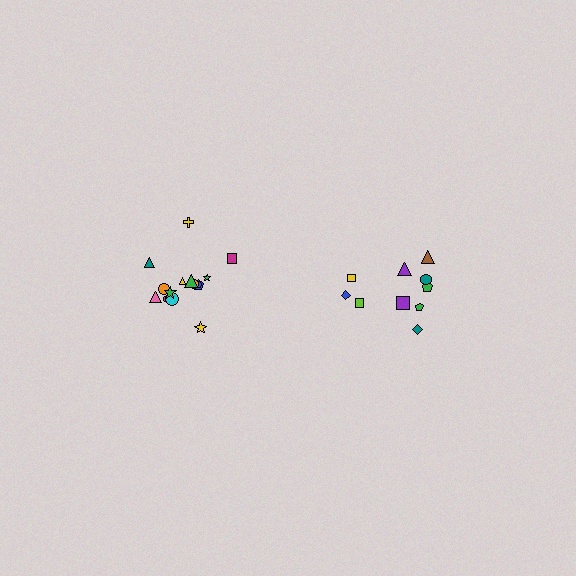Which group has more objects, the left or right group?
The left group.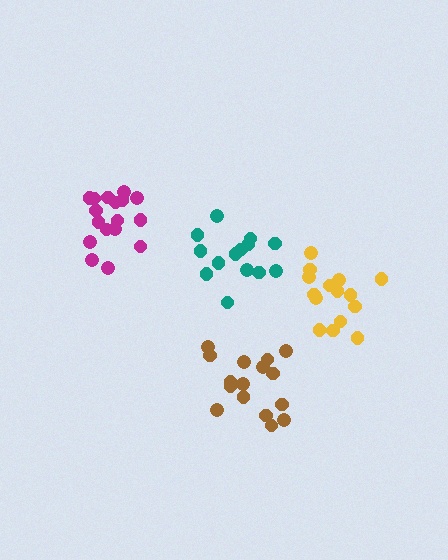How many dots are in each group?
Group 1: 16 dots, Group 2: 14 dots, Group 3: 16 dots, Group 4: 17 dots (63 total).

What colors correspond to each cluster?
The clusters are colored: brown, teal, yellow, magenta.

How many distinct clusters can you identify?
There are 4 distinct clusters.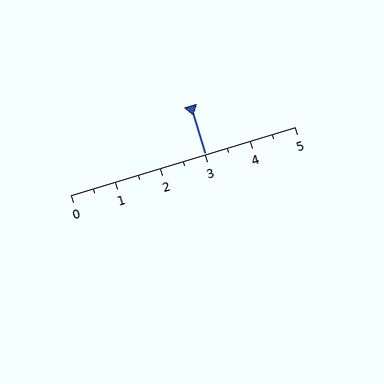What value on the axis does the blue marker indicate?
The marker indicates approximately 3.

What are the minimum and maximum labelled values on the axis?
The axis runs from 0 to 5.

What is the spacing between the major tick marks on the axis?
The major ticks are spaced 1 apart.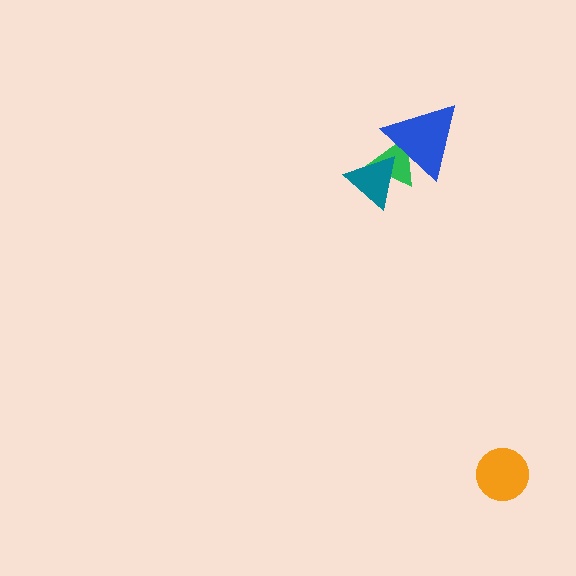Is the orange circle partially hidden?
No, no other shape covers it.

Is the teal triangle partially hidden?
Yes, it is partially covered by another shape.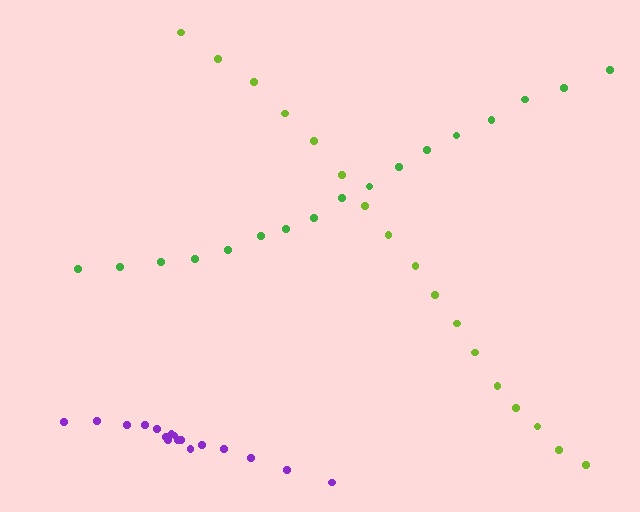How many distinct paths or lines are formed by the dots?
There are 3 distinct paths.